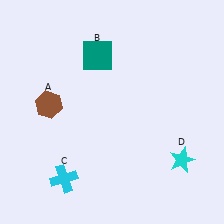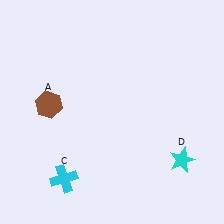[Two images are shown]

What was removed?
The teal square (B) was removed in Image 2.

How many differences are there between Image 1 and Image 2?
There is 1 difference between the two images.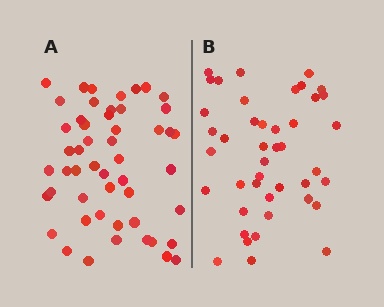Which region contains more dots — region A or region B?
Region A (the left region) has more dots.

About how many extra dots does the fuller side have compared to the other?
Region A has roughly 8 or so more dots than region B.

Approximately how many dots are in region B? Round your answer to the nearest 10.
About 40 dots. (The exact count is 43, which rounds to 40.)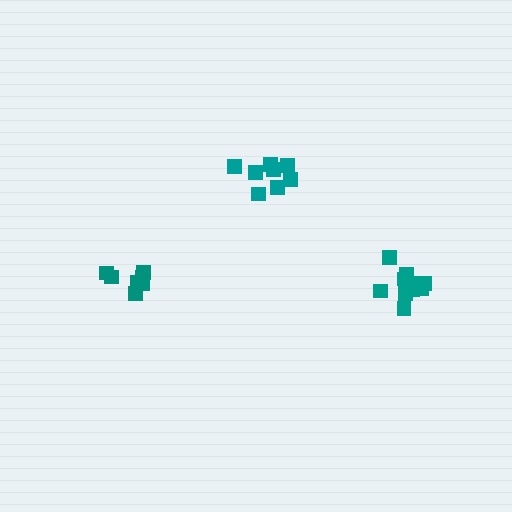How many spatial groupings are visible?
There are 3 spatial groupings.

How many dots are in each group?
Group 1: 7 dots, Group 2: 8 dots, Group 3: 10 dots (25 total).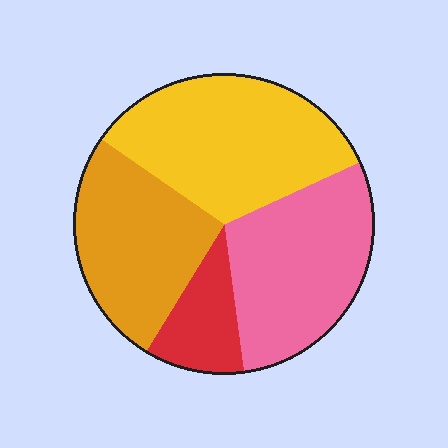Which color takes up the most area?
Yellow, at roughly 35%.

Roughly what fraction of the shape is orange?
Orange covers around 25% of the shape.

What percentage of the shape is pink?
Pink covers 30% of the shape.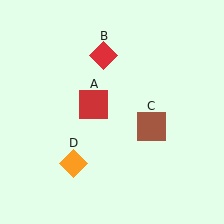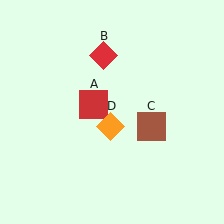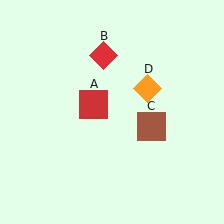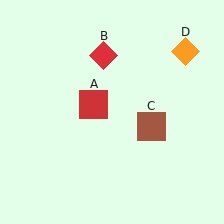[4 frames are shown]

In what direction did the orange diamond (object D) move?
The orange diamond (object D) moved up and to the right.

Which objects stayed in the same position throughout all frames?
Red square (object A) and red diamond (object B) and brown square (object C) remained stationary.